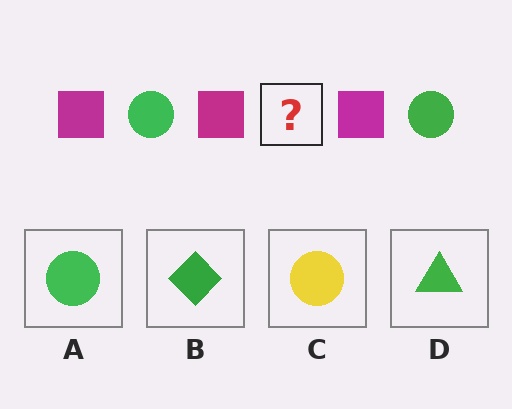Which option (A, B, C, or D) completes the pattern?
A.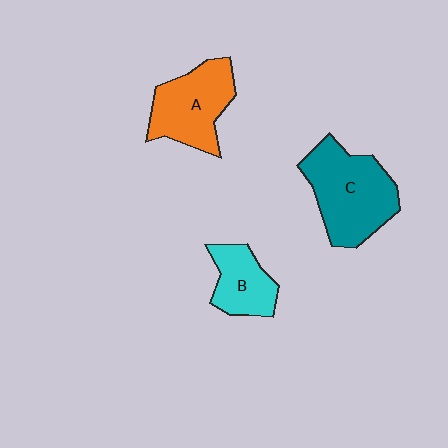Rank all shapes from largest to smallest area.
From largest to smallest: C (teal), A (orange), B (cyan).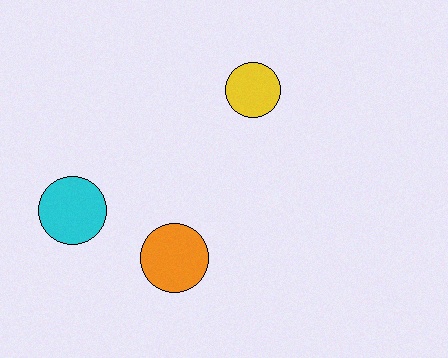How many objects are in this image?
There are 3 objects.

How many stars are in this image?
There are no stars.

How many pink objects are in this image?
There are no pink objects.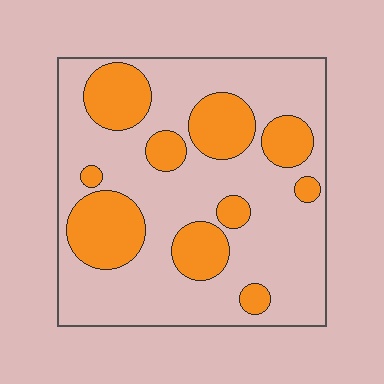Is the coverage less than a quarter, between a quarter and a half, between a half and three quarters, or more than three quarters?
Between a quarter and a half.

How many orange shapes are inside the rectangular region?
10.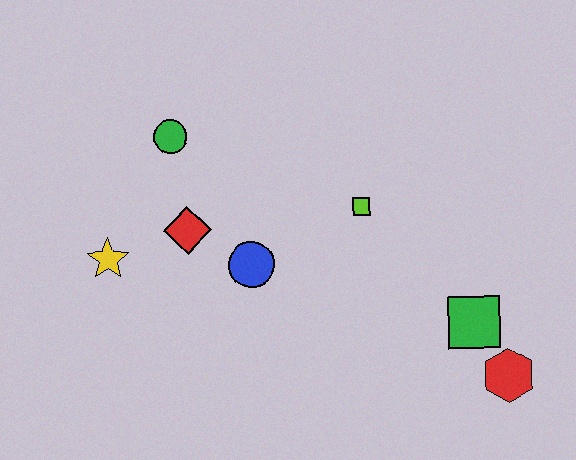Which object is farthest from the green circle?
The red hexagon is farthest from the green circle.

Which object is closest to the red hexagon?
The green square is closest to the red hexagon.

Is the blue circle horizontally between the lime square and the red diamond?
Yes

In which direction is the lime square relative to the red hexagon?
The lime square is above the red hexagon.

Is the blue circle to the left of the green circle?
No